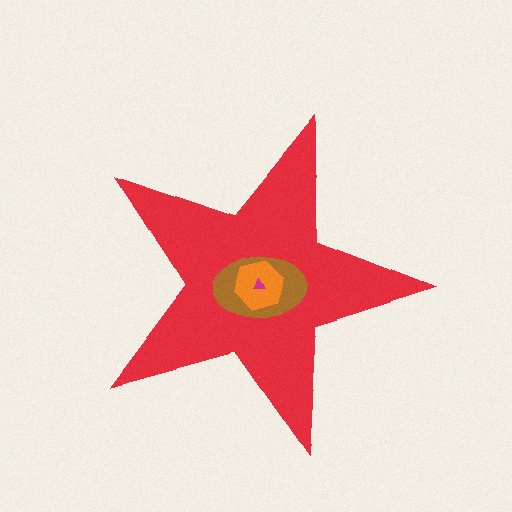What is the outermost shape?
The red star.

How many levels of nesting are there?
4.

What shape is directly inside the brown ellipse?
The orange hexagon.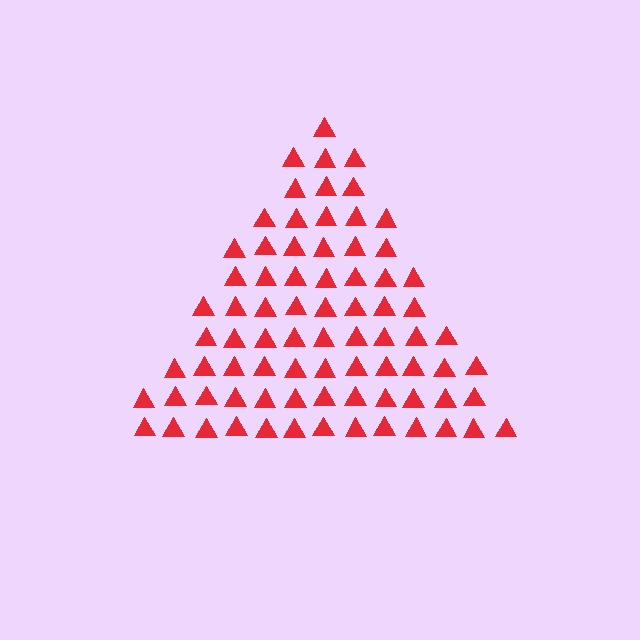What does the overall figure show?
The overall figure shows a triangle.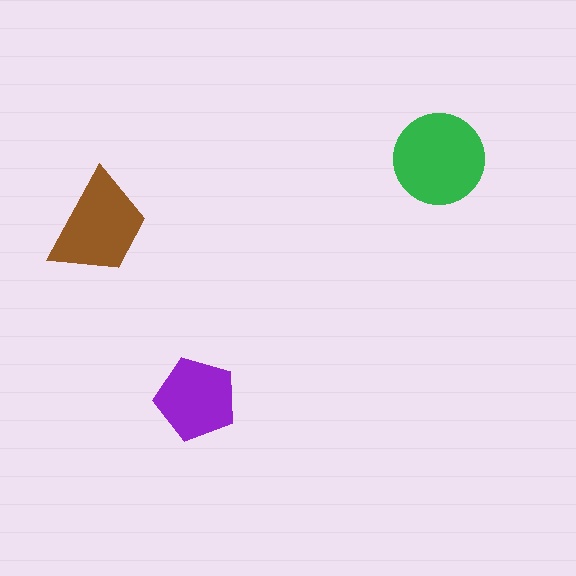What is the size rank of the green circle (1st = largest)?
1st.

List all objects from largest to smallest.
The green circle, the brown trapezoid, the purple pentagon.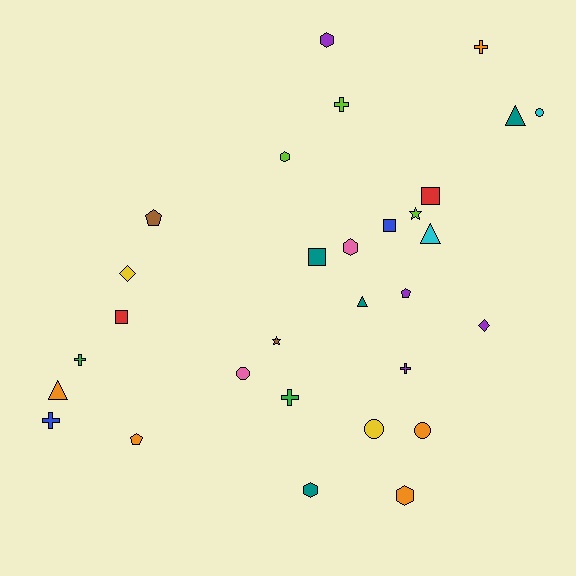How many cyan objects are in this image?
There are 2 cyan objects.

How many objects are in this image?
There are 30 objects.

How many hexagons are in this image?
There are 5 hexagons.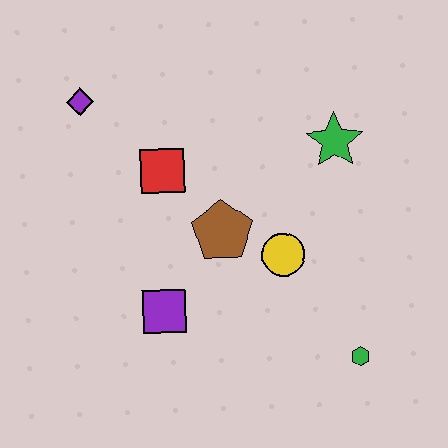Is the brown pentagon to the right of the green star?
No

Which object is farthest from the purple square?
The green star is farthest from the purple square.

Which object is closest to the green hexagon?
The yellow circle is closest to the green hexagon.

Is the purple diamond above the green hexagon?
Yes